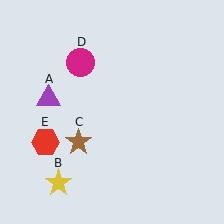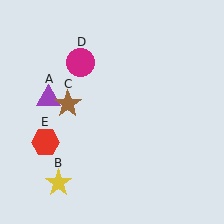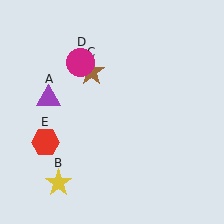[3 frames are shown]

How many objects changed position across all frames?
1 object changed position: brown star (object C).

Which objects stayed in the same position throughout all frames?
Purple triangle (object A) and yellow star (object B) and magenta circle (object D) and red hexagon (object E) remained stationary.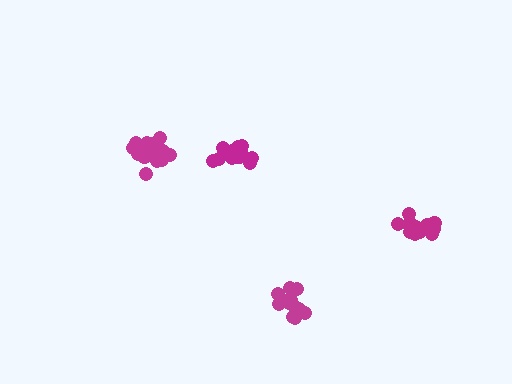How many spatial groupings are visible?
There are 4 spatial groupings.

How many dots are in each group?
Group 1: 15 dots, Group 2: 16 dots, Group 3: 16 dots, Group 4: 14 dots (61 total).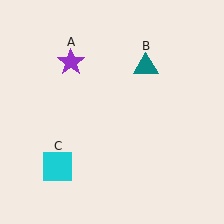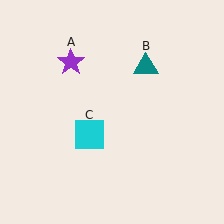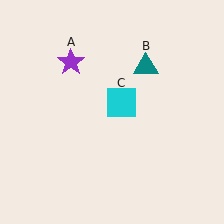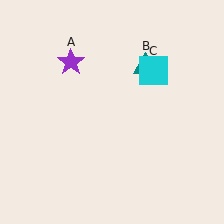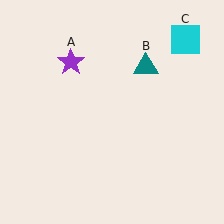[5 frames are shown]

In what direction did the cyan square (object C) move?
The cyan square (object C) moved up and to the right.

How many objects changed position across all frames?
1 object changed position: cyan square (object C).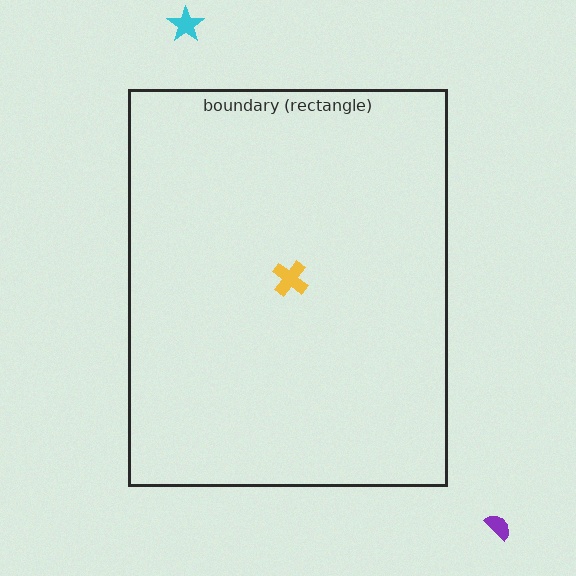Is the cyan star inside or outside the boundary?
Outside.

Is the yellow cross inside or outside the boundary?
Inside.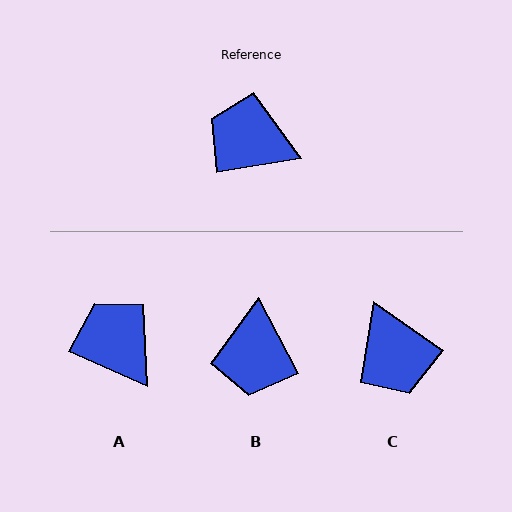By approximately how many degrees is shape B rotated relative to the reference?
Approximately 108 degrees counter-clockwise.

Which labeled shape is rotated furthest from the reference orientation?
C, about 136 degrees away.